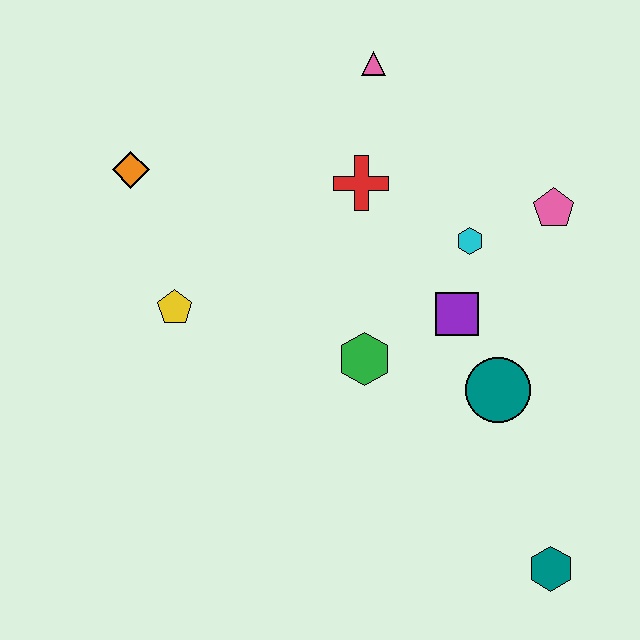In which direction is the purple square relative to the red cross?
The purple square is below the red cross.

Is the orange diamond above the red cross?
Yes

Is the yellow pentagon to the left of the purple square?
Yes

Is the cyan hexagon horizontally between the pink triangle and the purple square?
No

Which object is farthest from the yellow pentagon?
The teal hexagon is farthest from the yellow pentagon.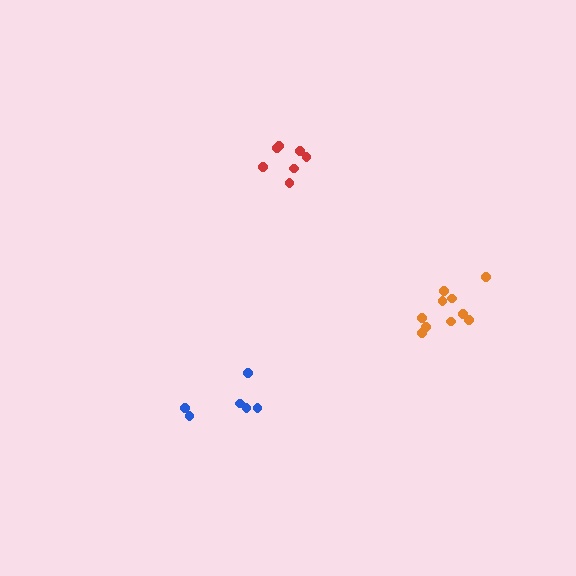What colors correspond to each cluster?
The clusters are colored: blue, orange, red.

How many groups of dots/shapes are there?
There are 3 groups.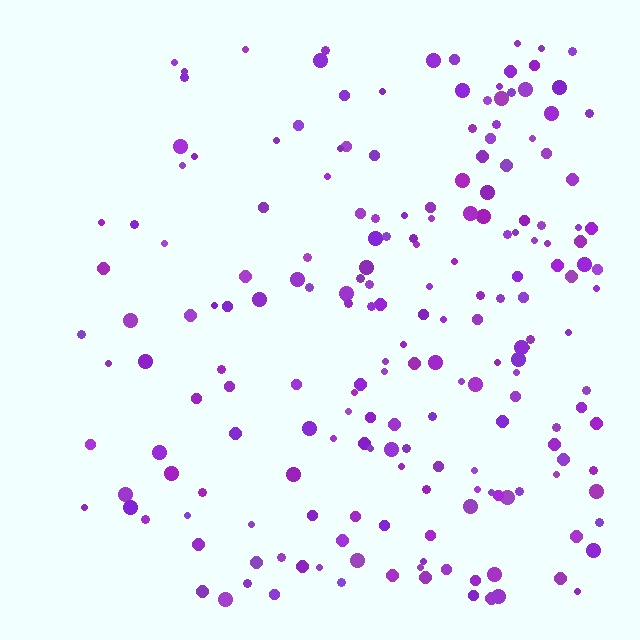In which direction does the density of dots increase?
From left to right, with the right side densest.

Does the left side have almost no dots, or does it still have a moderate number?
Still a moderate number, just noticeably fewer than the right.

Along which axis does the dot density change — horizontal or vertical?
Horizontal.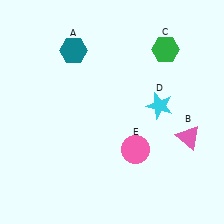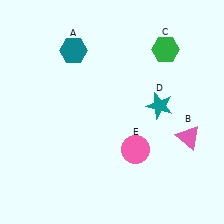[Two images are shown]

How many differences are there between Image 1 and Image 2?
There is 1 difference between the two images.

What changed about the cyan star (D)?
In Image 1, D is cyan. In Image 2, it changed to teal.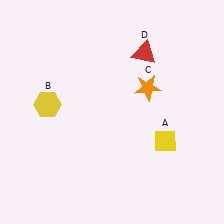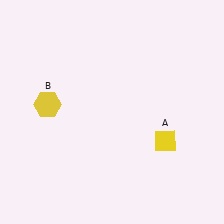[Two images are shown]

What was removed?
The red triangle (D), the orange star (C) were removed in Image 2.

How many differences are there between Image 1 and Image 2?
There are 2 differences between the two images.